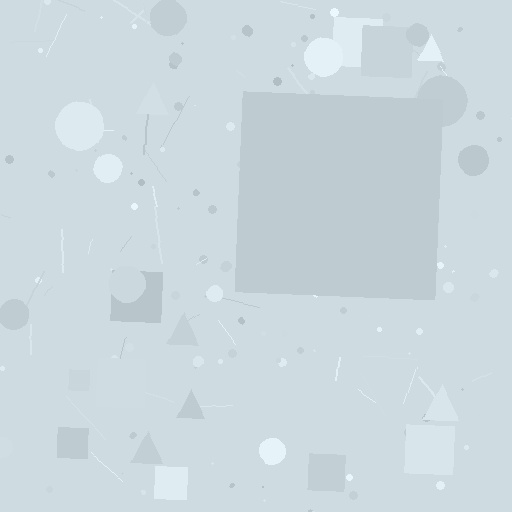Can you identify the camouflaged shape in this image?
The camouflaged shape is a square.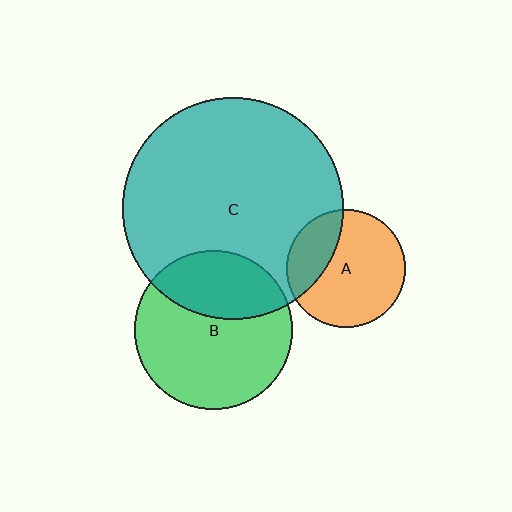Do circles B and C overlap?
Yes.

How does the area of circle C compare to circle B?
Approximately 1.9 times.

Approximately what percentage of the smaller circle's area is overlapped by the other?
Approximately 35%.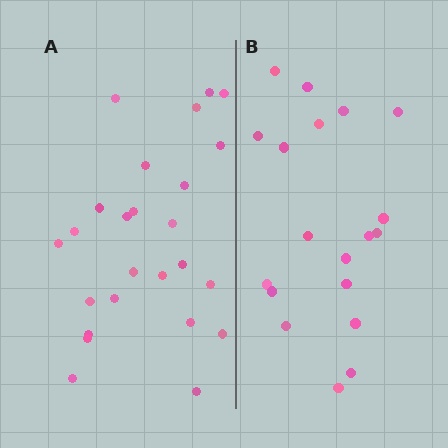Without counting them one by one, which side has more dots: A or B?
Region A (the left region) has more dots.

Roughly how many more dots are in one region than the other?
Region A has about 6 more dots than region B.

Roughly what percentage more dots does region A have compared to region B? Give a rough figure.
About 30% more.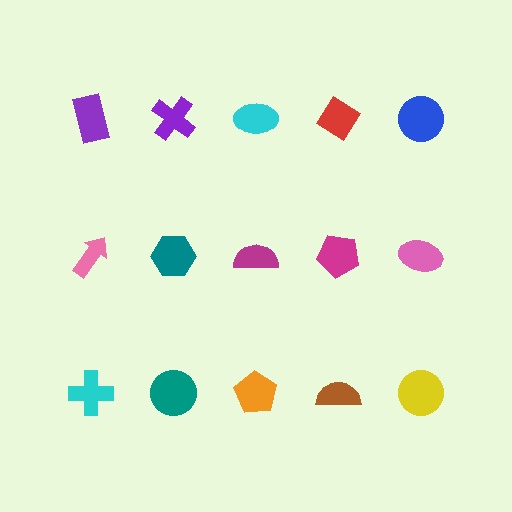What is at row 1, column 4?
A red diamond.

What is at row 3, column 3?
An orange pentagon.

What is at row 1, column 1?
A purple rectangle.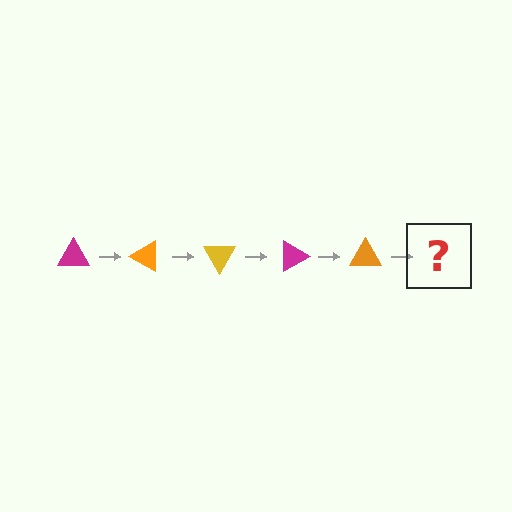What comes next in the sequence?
The next element should be a yellow triangle, rotated 150 degrees from the start.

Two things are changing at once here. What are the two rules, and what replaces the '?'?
The two rules are that it rotates 30 degrees each step and the color cycles through magenta, orange, and yellow. The '?' should be a yellow triangle, rotated 150 degrees from the start.